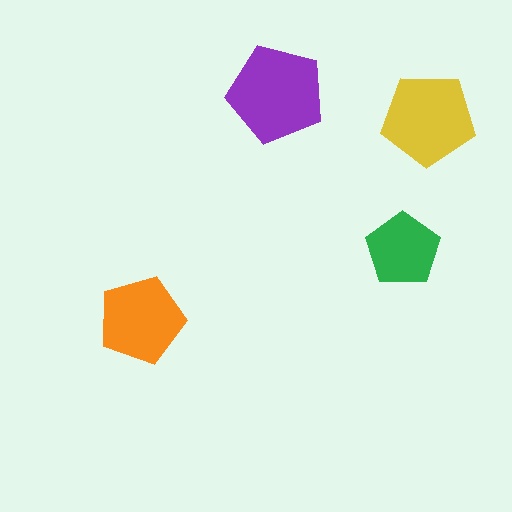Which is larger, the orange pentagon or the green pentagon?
The orange one.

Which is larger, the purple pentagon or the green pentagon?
The purple one.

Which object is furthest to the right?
The yellow pentagon is rightmost.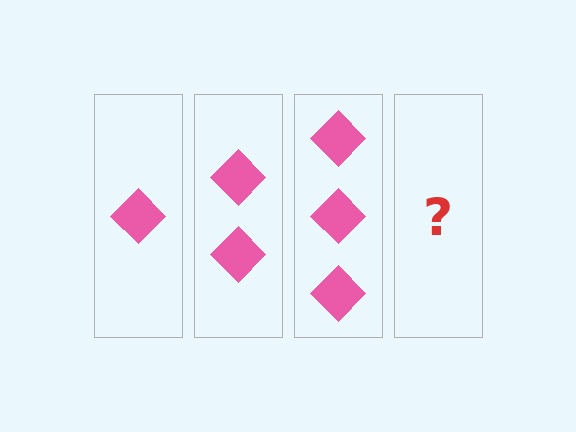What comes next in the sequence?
The next element should be 4 diamonds.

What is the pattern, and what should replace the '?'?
The pattern is that each step adds one more diamond. The '?' should be 4 diamonds.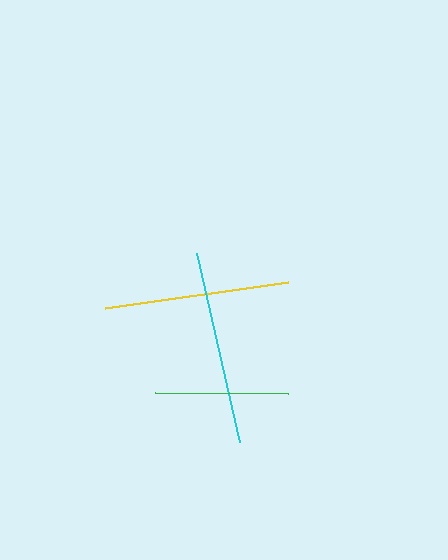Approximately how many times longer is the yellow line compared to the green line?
The yellow line is approximately 1.4 times the length of the green line.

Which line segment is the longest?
The cyan line is the longest at approximately 194 pixels.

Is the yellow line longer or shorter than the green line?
The yellow line is longer than the green line.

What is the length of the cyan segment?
The cyan segment is approximately 194 pixels long.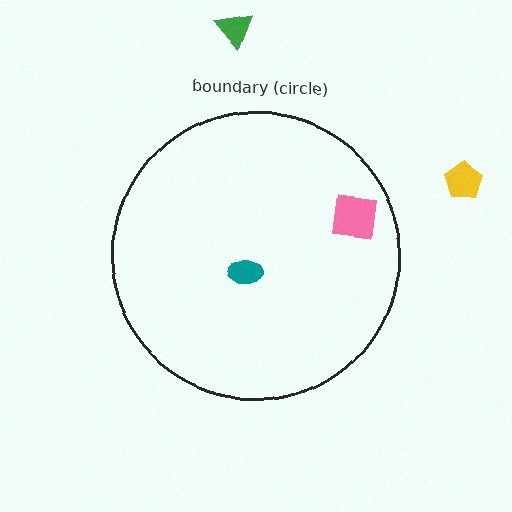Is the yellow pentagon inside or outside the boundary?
Outside.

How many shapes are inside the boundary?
2 inside, 2 outside.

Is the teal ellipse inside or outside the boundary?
Inside.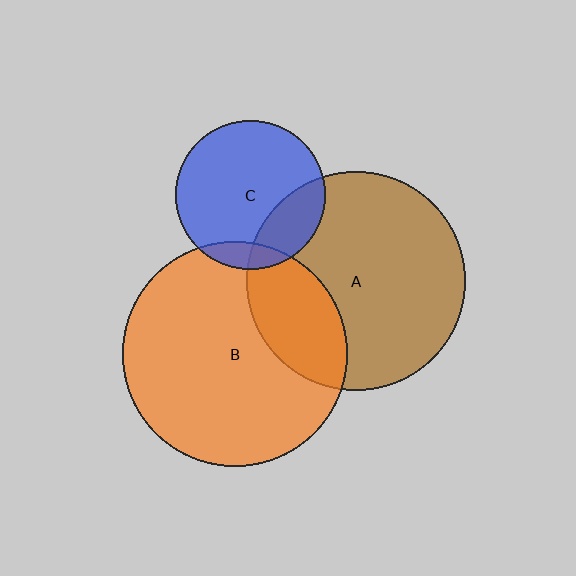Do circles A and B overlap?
Yes.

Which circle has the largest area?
Circle B (orange).